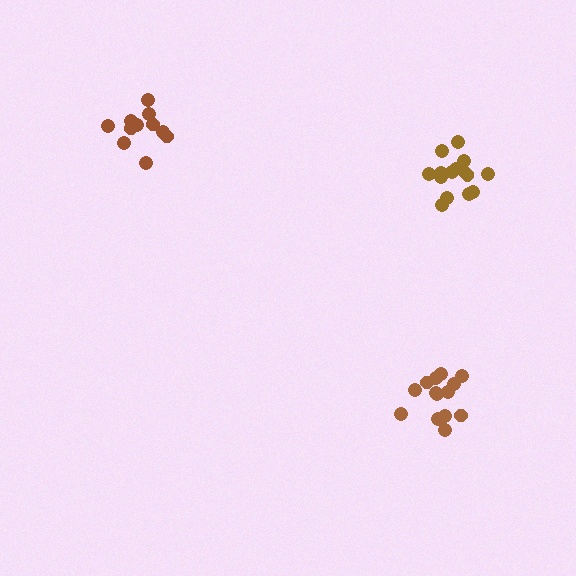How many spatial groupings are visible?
There are 3 spatial groupings.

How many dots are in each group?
Group 1: 15 dots, Group 2: 14 dots, Group 3: 11 dots (40 total).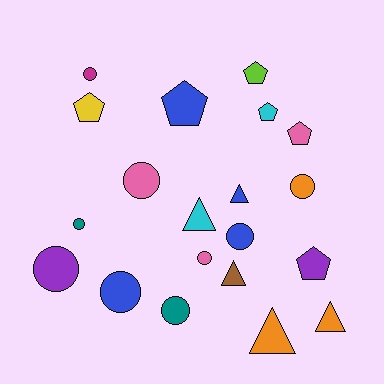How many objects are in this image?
There are 20 objects.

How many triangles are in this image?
There are 5 triangles.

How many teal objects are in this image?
There are 2 teal objects.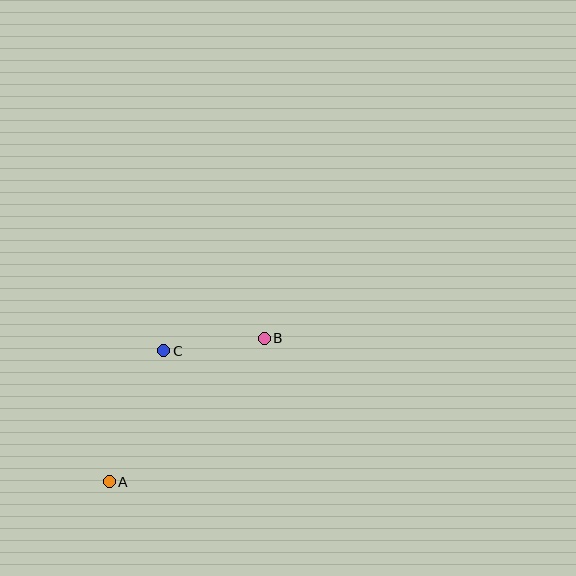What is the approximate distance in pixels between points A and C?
The distance between A and C is approximately 142 pixels.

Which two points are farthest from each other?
Points A and B are farthest from each other.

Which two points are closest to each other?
Points B and C are closest to each other.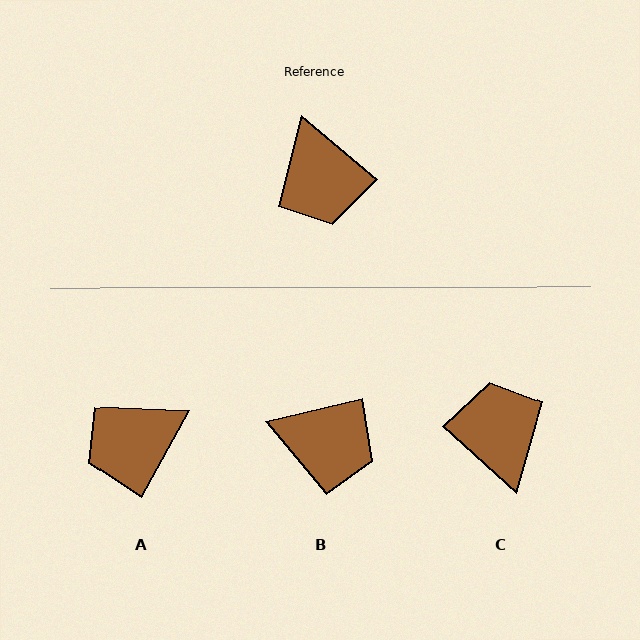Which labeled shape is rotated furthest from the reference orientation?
C, about 178 degrees away.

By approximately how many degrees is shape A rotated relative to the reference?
Approximately 78 degrees clockwise.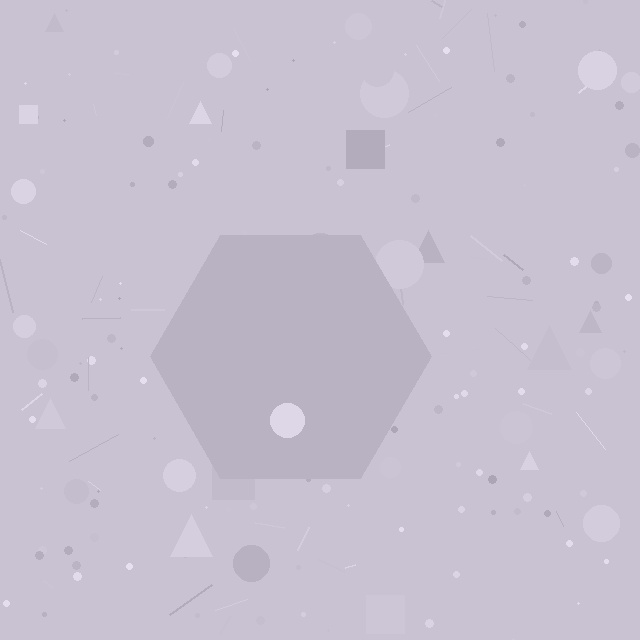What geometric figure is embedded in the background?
A hexagon is embedded in the background.